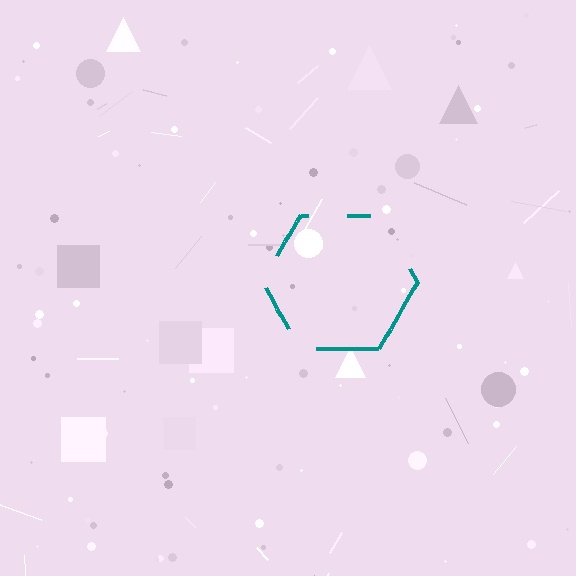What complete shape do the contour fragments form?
The contour fragments form a hexagon.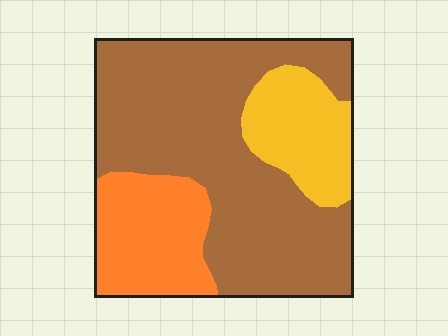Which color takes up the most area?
Brown, at roughly 60%.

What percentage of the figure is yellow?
Yellow takes up between a sixth and a third of the figure.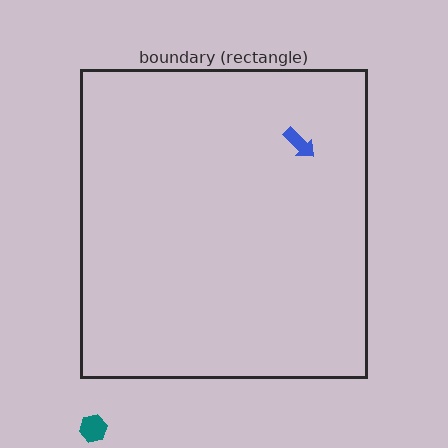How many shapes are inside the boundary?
1 inside, 1 outside.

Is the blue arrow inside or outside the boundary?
Inside.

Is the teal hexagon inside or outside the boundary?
Outside.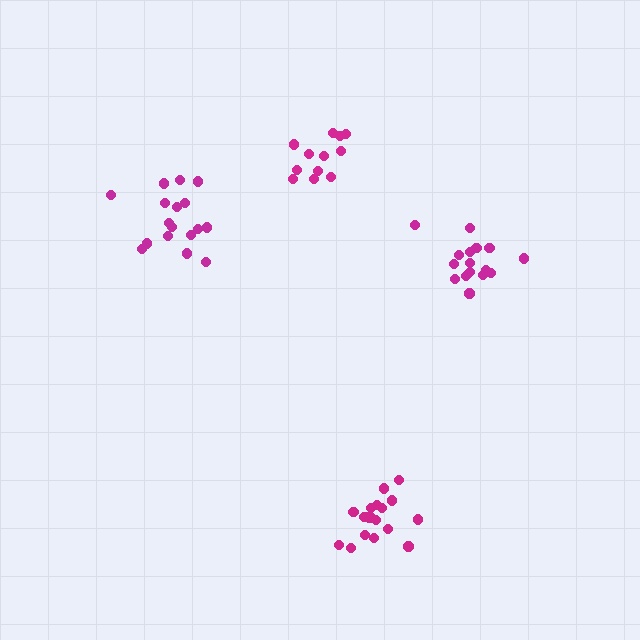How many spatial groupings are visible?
There are 4 spatial groupings.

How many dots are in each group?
Group 1: 17 dots, Group 2: 18 dots, Group 3: 16 dots, Group 4: 12 dots (63 total).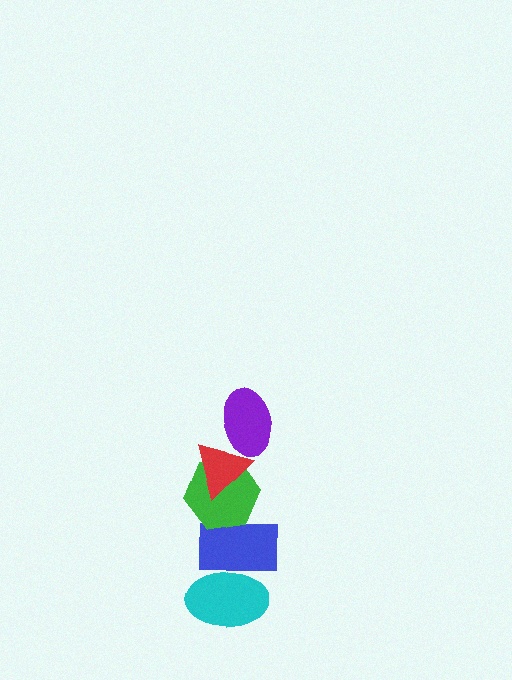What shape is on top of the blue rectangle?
The green hexagon is on top of the blue rectangle.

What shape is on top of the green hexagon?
The red triangle is on top of the green hexagon.